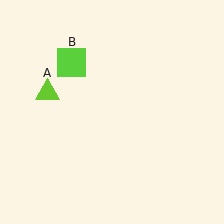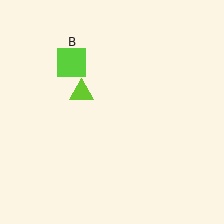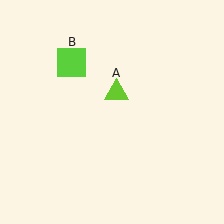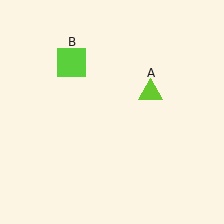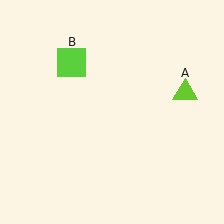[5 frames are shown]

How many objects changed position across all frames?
1 object changed position: lime triangle (object A).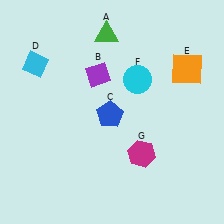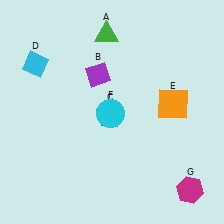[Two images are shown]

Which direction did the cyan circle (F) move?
The cyan circle (F) moved down.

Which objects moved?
The objects that moved are: the orange square (E), the cyan circle (F), the magenta hexagon (G).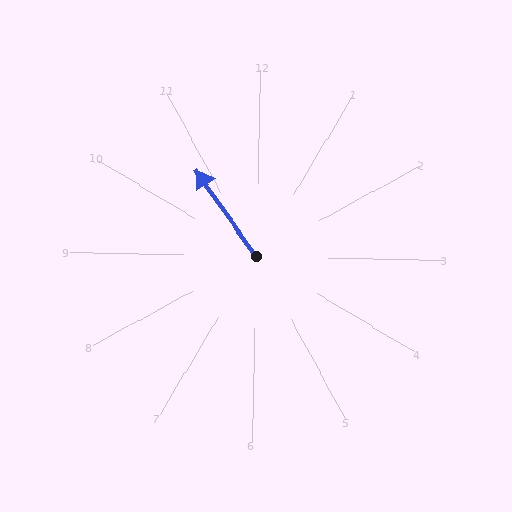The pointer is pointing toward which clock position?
Roughly 11 o'clock.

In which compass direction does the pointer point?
Northwest.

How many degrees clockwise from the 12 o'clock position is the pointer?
Approximately 324 degrees.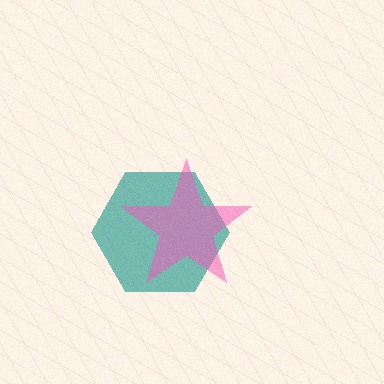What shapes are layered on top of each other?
The layered shapes are: a teal hexagon, a pink star.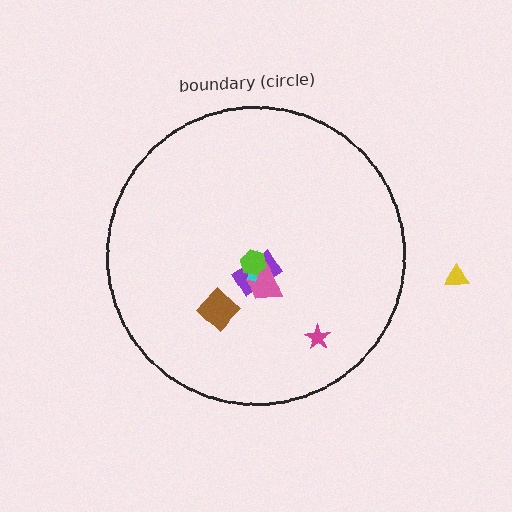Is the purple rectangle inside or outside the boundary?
Inside.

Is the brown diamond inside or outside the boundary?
Inside.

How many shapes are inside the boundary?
6 inside, 1 outside.